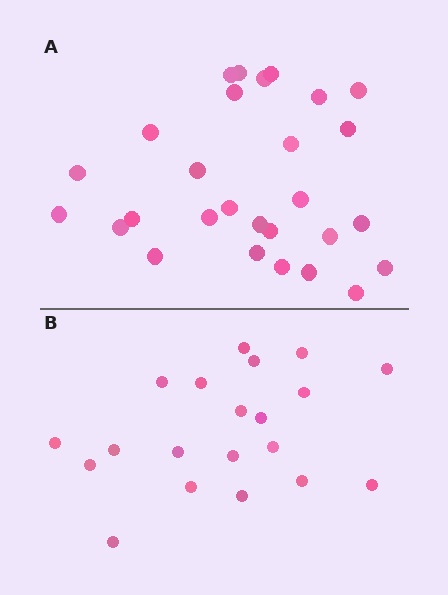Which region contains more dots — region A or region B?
Region A (the top region) has more dots.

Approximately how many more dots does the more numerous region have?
Region A has roughly 8 or so more dots than region B.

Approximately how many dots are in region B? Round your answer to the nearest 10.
About 20 dots.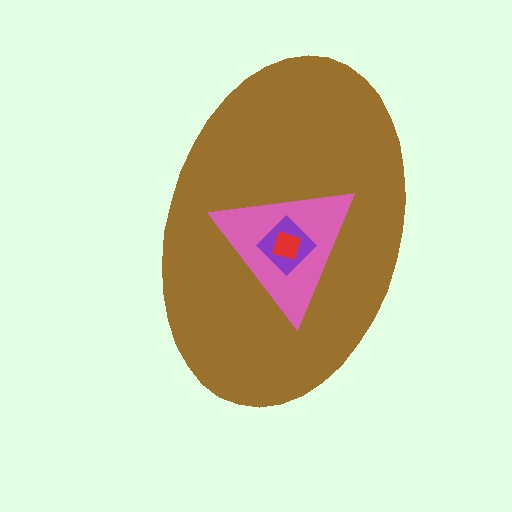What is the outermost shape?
The brown ellipse.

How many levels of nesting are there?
4.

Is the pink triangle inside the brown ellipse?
Yes.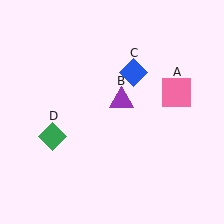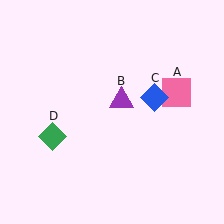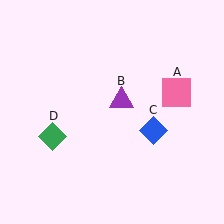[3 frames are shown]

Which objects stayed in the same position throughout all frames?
Pink square (object A) and purple triangle (object B) and green diamond (object D) remained stationary.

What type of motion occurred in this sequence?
The blue diamond (object C) rotated clockwise around the center of the scene.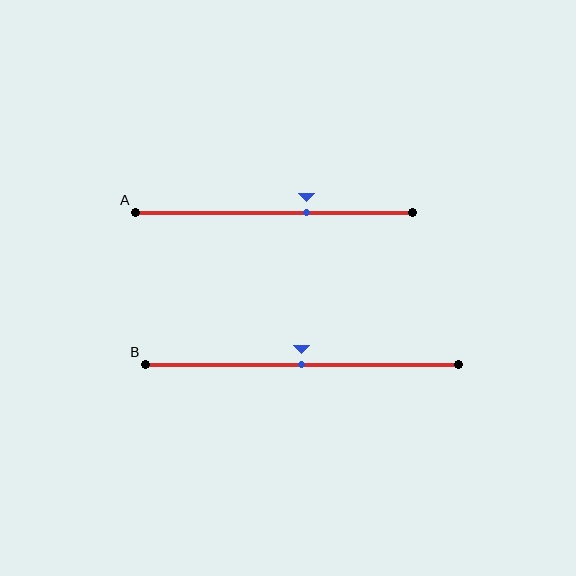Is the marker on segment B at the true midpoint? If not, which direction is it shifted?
Yes, the marker on segment B is at the true midpoint.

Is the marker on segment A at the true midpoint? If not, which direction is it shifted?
No, the marker on segment A is shifted to the right by about 12% of the segment length.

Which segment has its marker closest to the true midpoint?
Segment B has its marker closest to the true midpoint.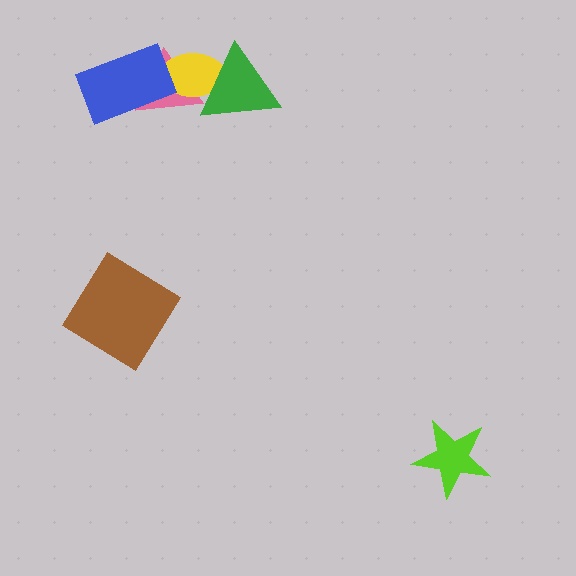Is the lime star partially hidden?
No, no other shape covers it.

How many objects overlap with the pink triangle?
3 objects overlap with the pink triangle.